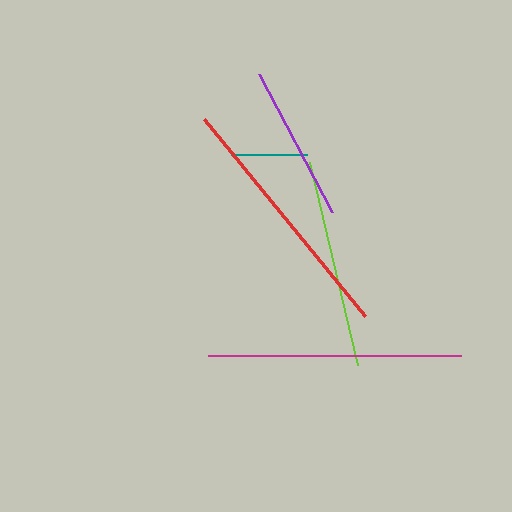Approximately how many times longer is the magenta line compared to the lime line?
The magenta line is approximately 1.2 times the length of the lime line.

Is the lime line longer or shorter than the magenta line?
The magenta line is longer than the lime line.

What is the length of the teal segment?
The teal segment is approximately 76 pixels long.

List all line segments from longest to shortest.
From longest to shortest: red, magenta, lime, purple, teal.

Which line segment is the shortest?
The teal line is the shortest at approximately 76 pixels.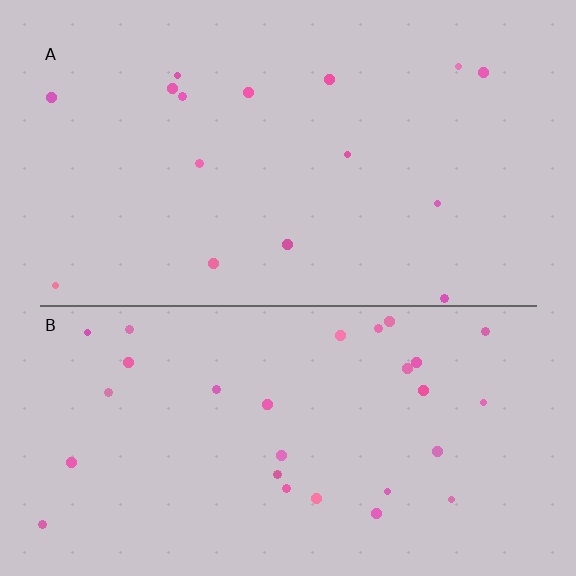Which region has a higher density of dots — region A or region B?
B (the bottom).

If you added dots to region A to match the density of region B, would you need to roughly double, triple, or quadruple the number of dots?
Approximately double.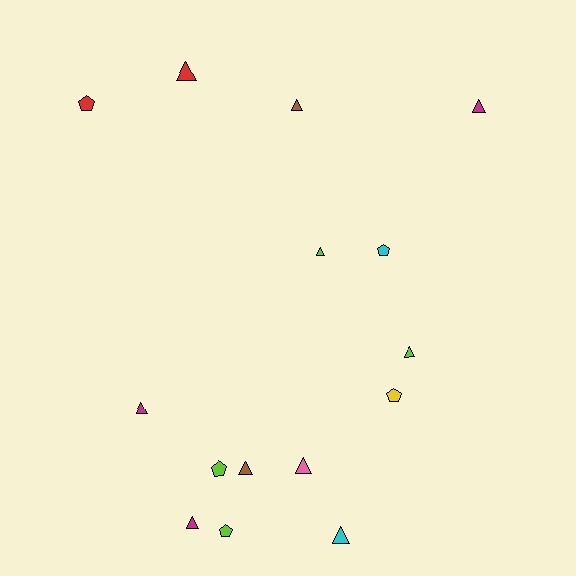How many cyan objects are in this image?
There are 2 cyan objects.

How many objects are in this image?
There are 15 objects.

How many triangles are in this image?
There are 10 triangles.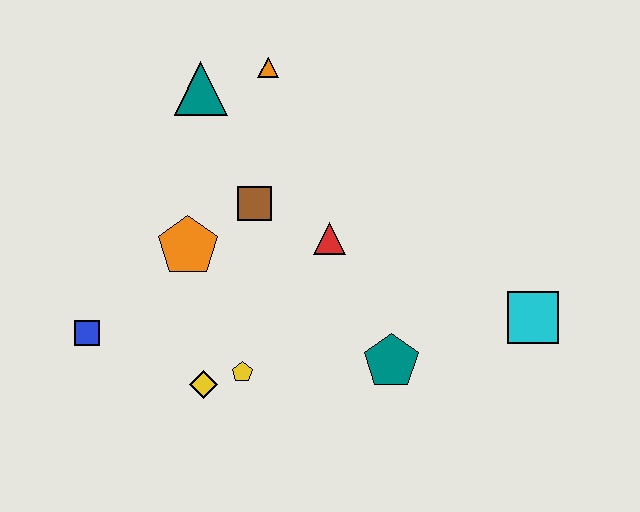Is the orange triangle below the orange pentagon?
No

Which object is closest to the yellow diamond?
The yellow pentagon is closest to the yellow diamond.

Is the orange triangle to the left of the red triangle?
Yes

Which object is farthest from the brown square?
The cyan square is farthest from the brown square.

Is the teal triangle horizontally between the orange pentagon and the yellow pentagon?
Yes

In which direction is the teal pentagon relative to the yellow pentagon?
The teal pentagon is to the right of the yellow pentagon.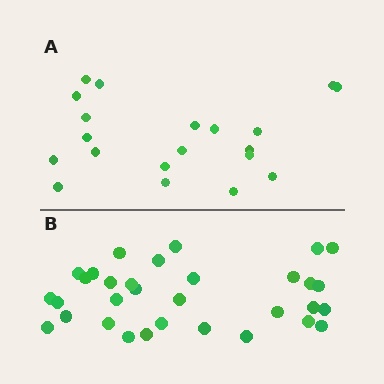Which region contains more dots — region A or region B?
Region B (the bottom region) has more dots.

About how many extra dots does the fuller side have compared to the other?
Region B has roughly 12 or so more dots than region A.